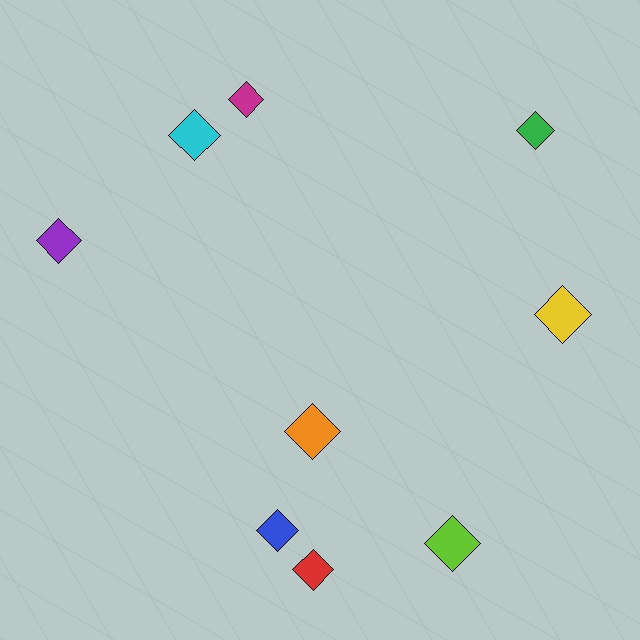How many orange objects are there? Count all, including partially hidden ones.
There is 1 orange object.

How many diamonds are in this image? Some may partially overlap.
There are 9 diamonds.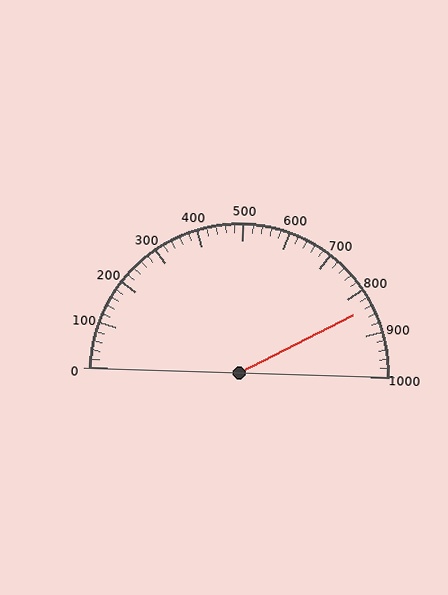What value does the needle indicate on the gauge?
The needle indicates approximately 840.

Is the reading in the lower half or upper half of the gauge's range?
The reading is in the upper half of the range (0 to 1000).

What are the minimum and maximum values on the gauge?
The gauge ranges from 0 to 1000.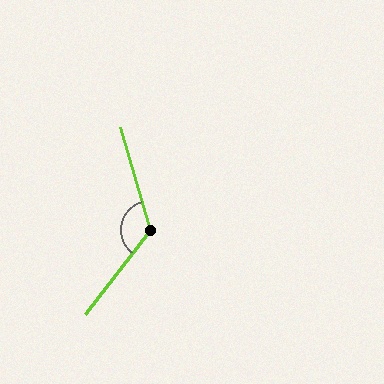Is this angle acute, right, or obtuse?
It is obtuse.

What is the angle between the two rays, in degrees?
Approximately 126 degrees.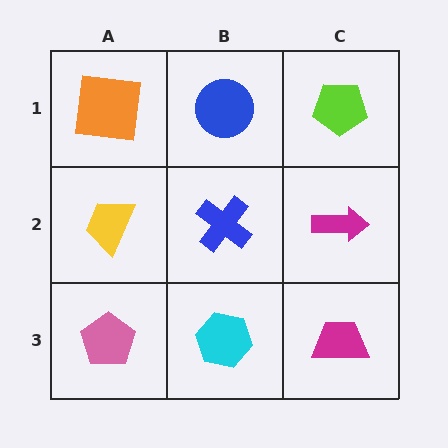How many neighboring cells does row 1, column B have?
3.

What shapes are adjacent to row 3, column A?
A yellow trapezoid (row 2, column A), a cyan hexagon (row 3, column B).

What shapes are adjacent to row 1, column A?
A yellow trapezoid (row 2, column A), a blue circle (row 1, column B).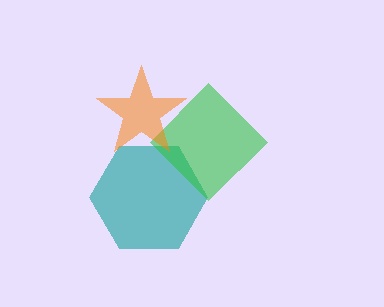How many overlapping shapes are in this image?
There are 3 overlapping shapes in the image.